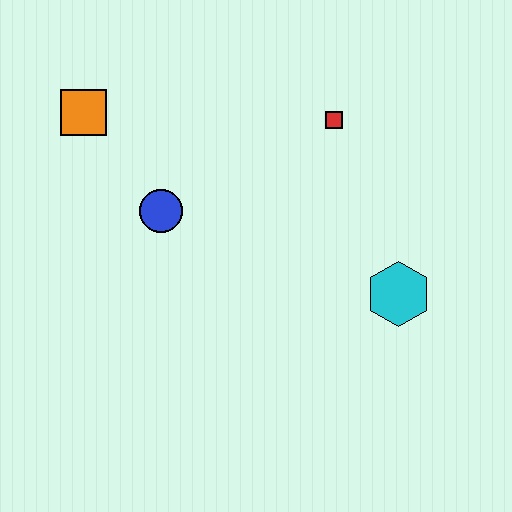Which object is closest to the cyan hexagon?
The red square is closest to the cyan hexagon.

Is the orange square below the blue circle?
No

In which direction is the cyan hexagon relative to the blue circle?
The cyan hexagon is to the right of the blue circle.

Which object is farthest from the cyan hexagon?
The orange square is farthest from the cyan hexagon.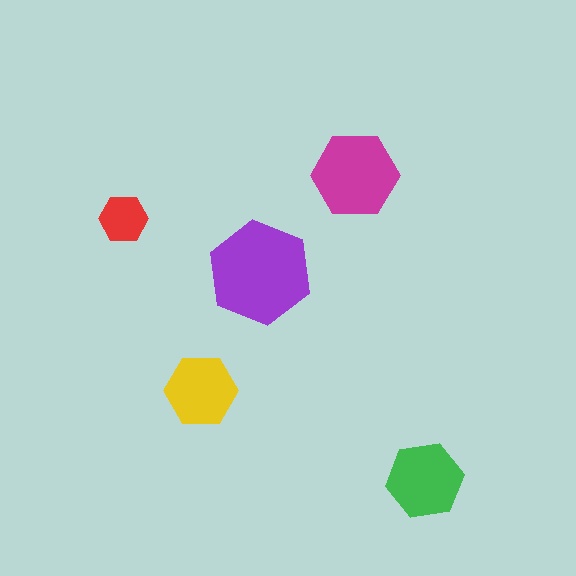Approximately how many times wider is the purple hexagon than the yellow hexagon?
About 1.5 times wider.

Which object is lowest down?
The green hexagon is bottommost.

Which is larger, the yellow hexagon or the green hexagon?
The green one.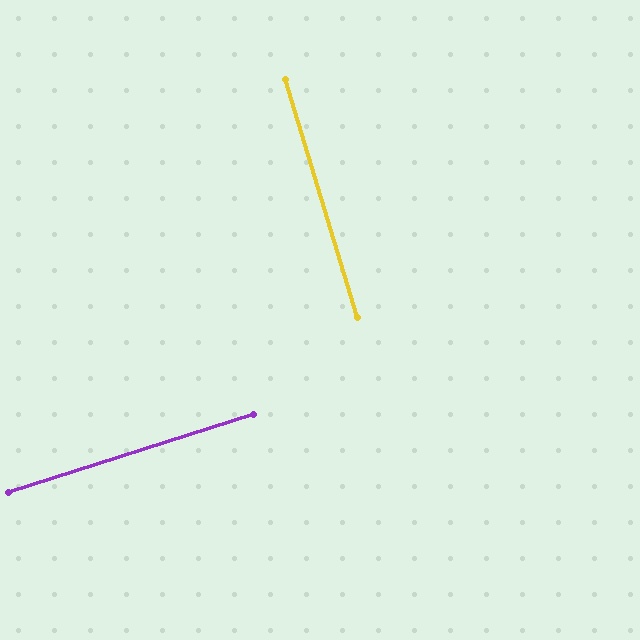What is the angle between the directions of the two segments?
Approximately 89 degrees.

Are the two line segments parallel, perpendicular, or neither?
Perpendicular — they meet at approximately 89°.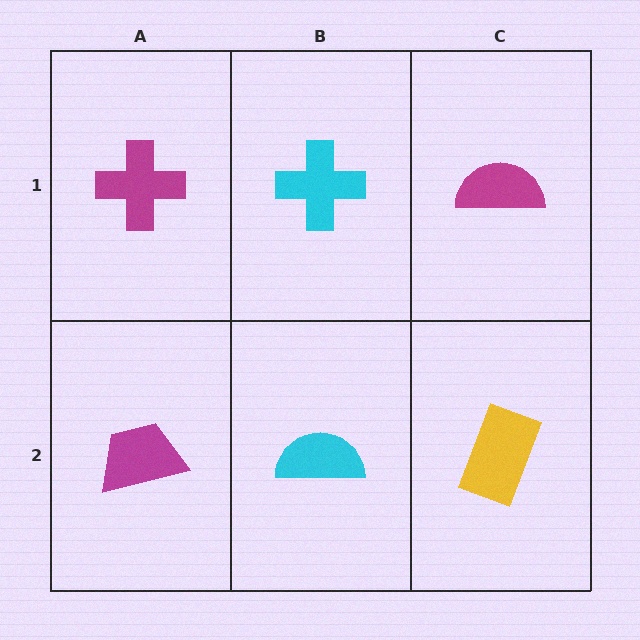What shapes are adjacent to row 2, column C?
A magenta semicircle (row 1, column C), a cyan semicircle (row 2, column B).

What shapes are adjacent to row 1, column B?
A cyan semicircle (row 2, column B), a magenta cross (row 1, column A), a magenta semicircle (row 1, column C).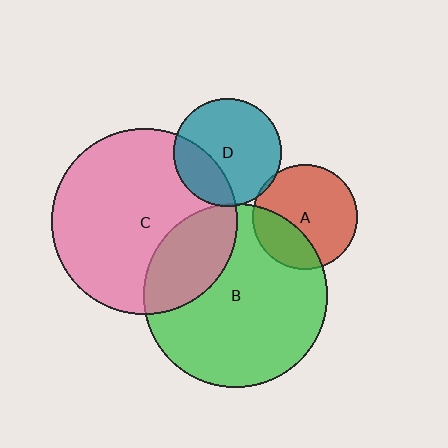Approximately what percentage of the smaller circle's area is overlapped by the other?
Approximately 25%.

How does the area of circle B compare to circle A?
Approximately 3.1 times.